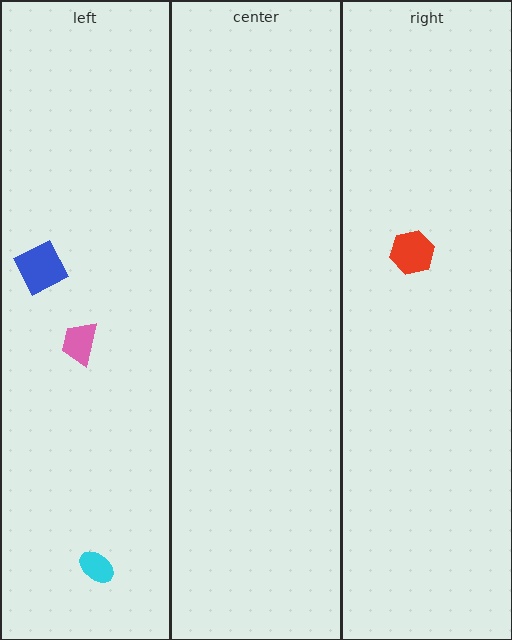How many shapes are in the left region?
3.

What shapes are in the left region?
The blue square, the cyan ellipse, the pink trapezoid.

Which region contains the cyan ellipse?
The left region.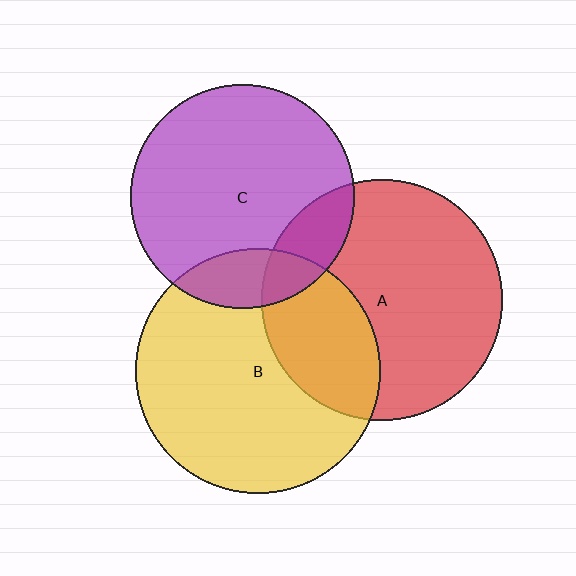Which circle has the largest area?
Circle B (yellow).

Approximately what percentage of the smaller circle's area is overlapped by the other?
Approximately 15%.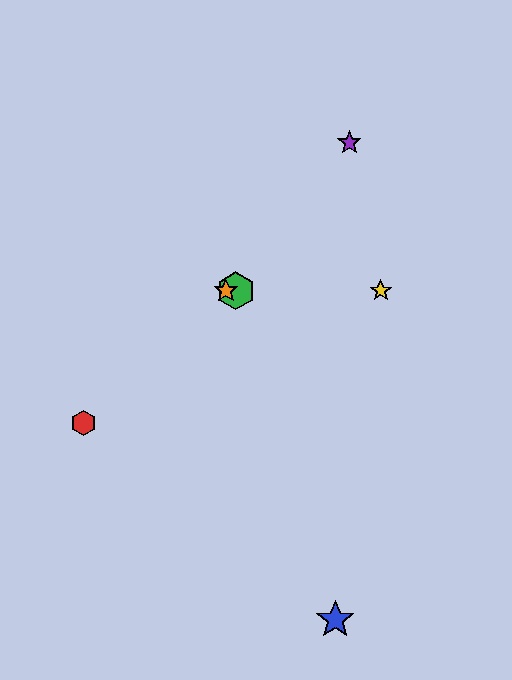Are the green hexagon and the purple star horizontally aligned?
No, the green hexagon is at y≈291 and the purple star is at y≈143.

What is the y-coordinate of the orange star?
The orange star is at y≈291.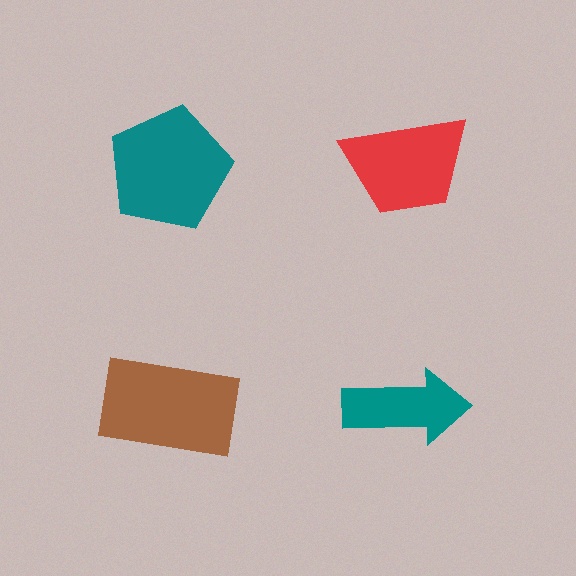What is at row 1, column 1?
A teal pentagon.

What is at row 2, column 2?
A teal arrow.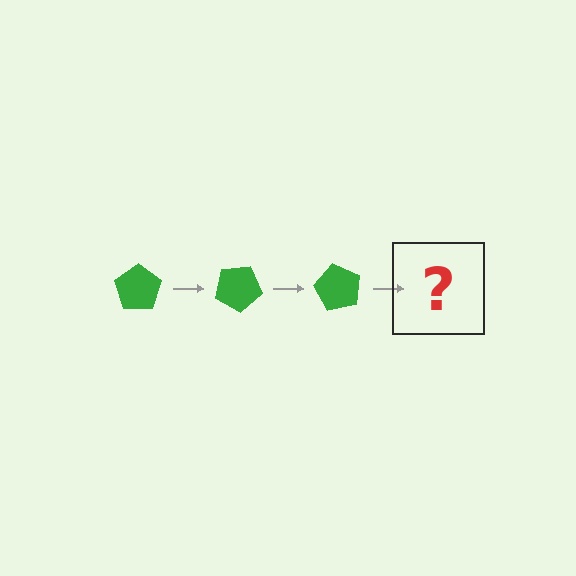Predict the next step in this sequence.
The next step is a green pentagon rotated 90 degrees.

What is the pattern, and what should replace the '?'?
The pattern is that the pentagon rotates 30 degrees each step. The '?' should be a green pentagon rotated 90 degrees.